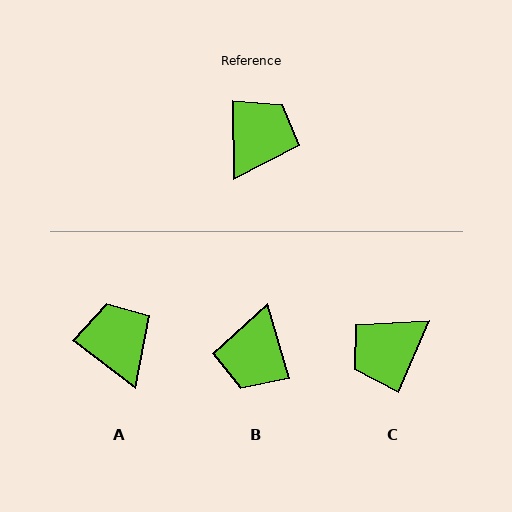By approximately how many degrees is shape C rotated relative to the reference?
Approximately 156 degrees counter-clockwise.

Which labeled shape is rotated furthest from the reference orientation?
B, about 164 degrees away.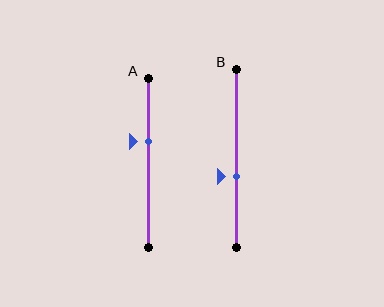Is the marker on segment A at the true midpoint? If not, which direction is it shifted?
No, the marker on segment A is shifted upward by about 12% of the segment length.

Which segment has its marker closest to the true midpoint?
Segment B has its marker closest to the true midpoint.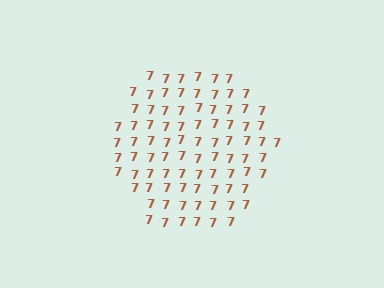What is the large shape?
The large shape is a hexagon.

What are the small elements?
The small elements are digit 7's.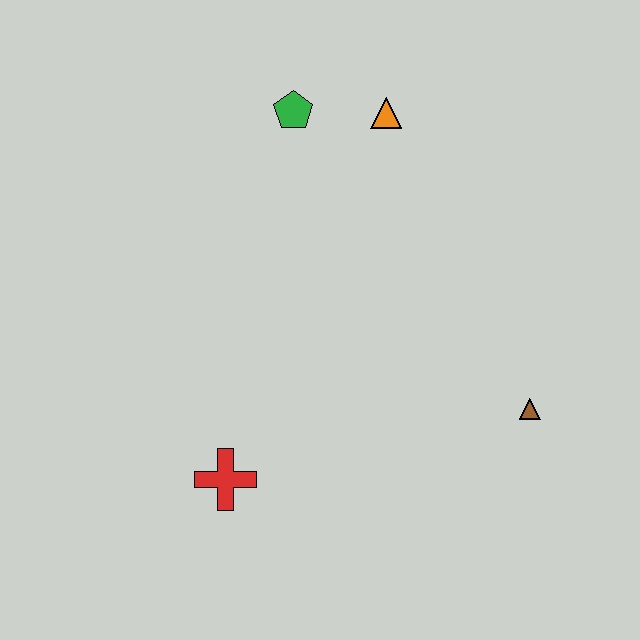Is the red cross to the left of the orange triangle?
Yes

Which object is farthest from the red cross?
The orange triangle is farthest from the red cross.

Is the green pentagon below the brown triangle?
No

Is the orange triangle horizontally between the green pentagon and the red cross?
No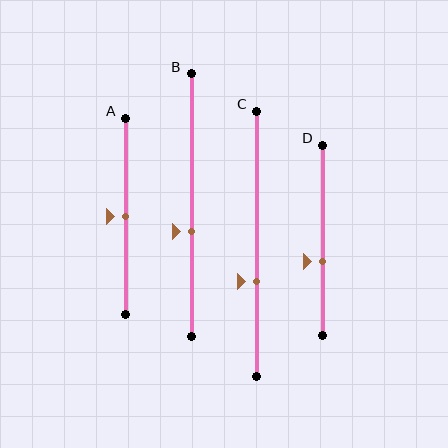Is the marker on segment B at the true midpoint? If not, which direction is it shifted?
No, the marker on segment B is shifted downward by about 10% of the segment length.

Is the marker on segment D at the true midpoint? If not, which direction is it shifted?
No, the marker on segment D is shifted downward by about 11% of the segment length.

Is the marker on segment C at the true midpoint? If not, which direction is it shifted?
No, the marker on segment C is shifted downward by about 14% of the segment length.